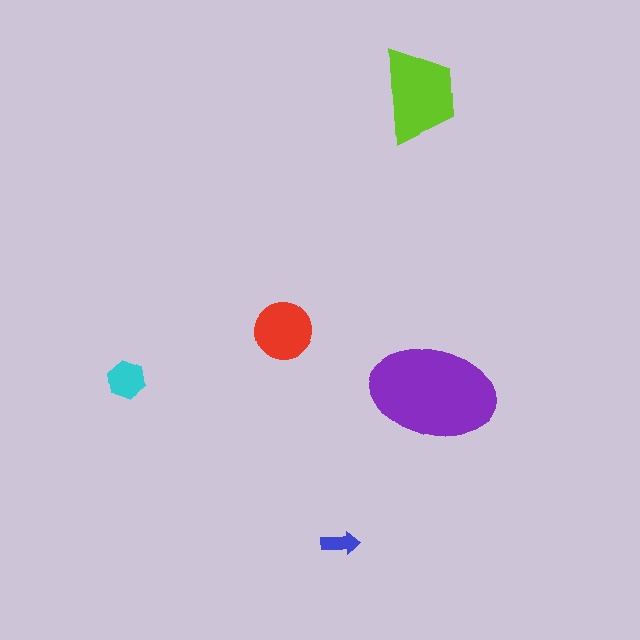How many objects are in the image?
There are 5 objects in the image.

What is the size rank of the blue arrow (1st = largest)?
5th.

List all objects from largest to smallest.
The purple ellipse, the lime trapezoid, the red circle, the cyan hexagon, the blue arrow.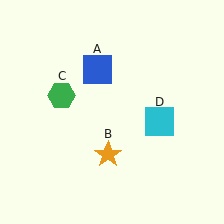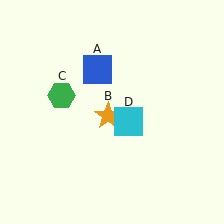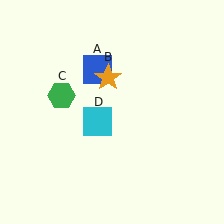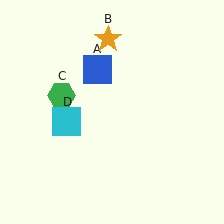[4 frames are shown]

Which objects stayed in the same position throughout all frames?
Blue square (object A) and green hexagon (object C) remained stationary.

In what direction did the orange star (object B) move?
The orange star (object B) moved up.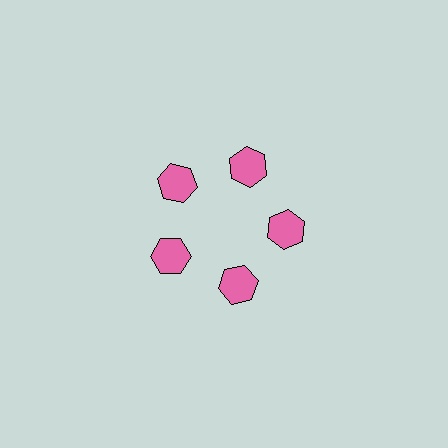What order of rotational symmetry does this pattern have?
This pattern has 5-fold rotational symmetry.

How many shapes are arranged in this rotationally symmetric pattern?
There are 5 shapes, arranged in 5 groups of 1.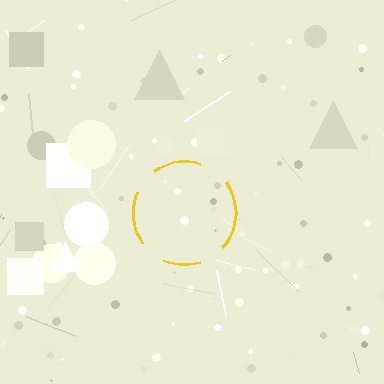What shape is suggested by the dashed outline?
The dashed outline suggests a circle.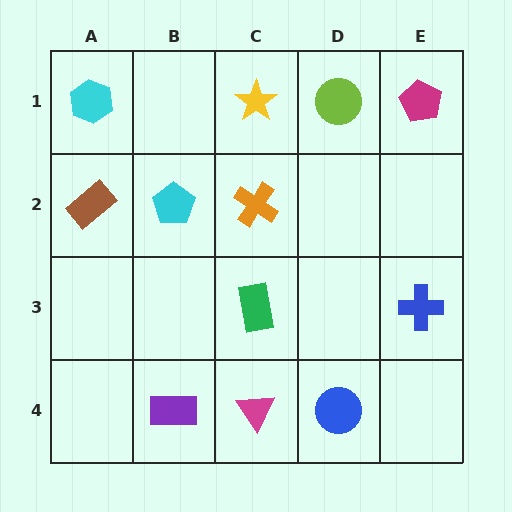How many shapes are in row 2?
3 shapes.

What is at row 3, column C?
A green rectangle.